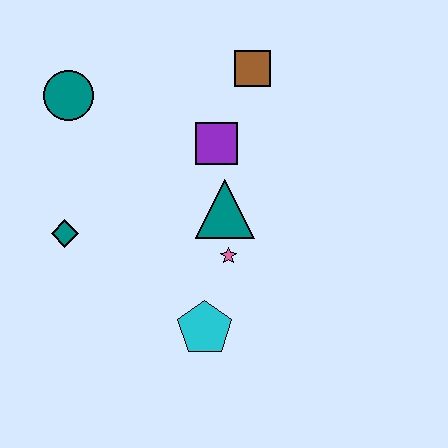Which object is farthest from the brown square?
The cyan pentagon is farthest from the brown square.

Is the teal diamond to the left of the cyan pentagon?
Yes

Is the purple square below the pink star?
No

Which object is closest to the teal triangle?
The pink star is closest to the teal triangle.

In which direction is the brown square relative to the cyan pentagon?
The brown square is above the cyan pentagon.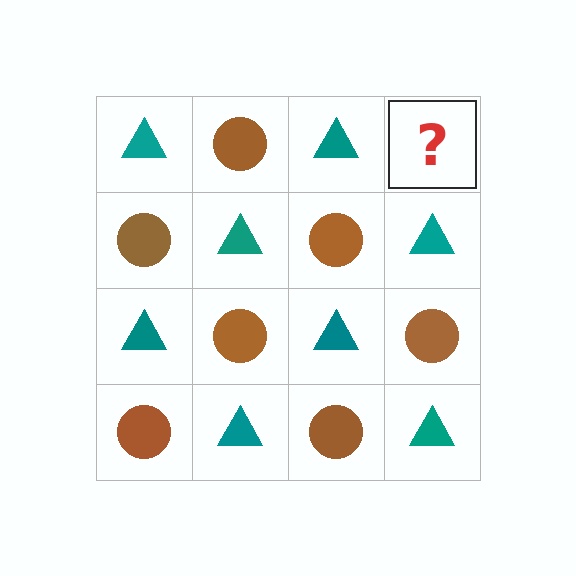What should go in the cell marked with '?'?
The missing cell should contain a brown circle.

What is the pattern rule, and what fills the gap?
The rule is that it alternates teal triangle and brown circle in a checkerboard pattern. The gap should be filled with a brown circle.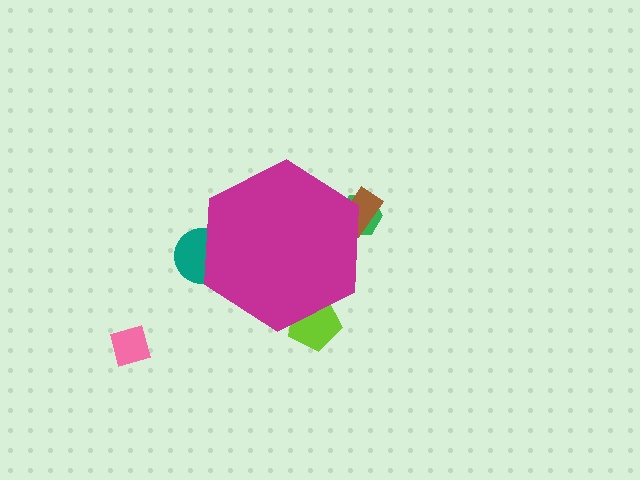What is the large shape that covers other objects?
A magenta hexagon.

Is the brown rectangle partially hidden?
Yes, the brown rectangle is partially hidden behind the magenta hexagon.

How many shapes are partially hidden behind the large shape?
4 shapes are partially hidden.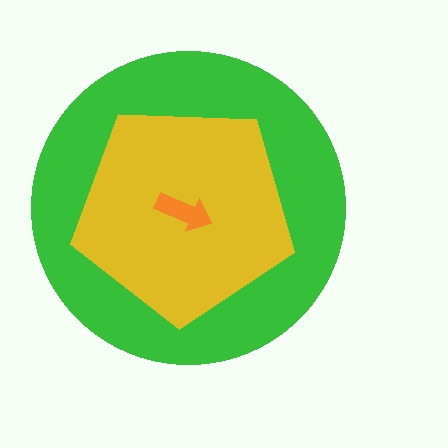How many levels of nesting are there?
3.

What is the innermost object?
The orange arrow.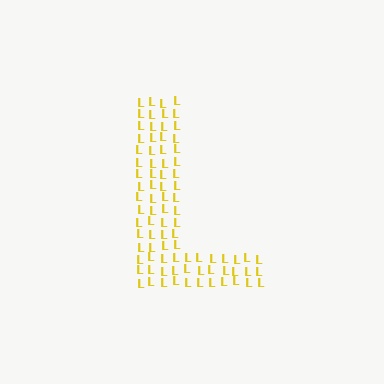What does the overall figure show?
The overall figure shows the letter L.